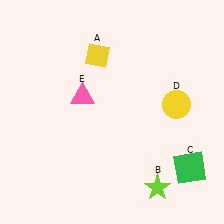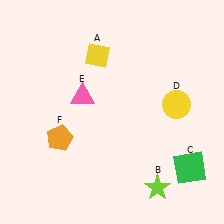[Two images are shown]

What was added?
An orange pentagon (F) was added in Image 2.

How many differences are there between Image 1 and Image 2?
There is 1 difference between the two images.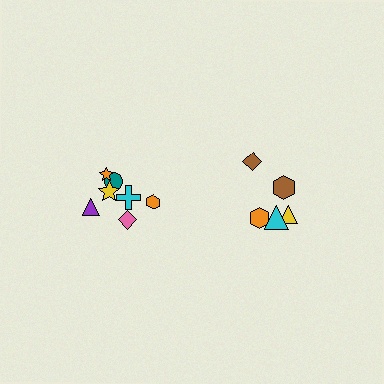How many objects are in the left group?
There are 7 objects.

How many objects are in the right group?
There are 5 objects.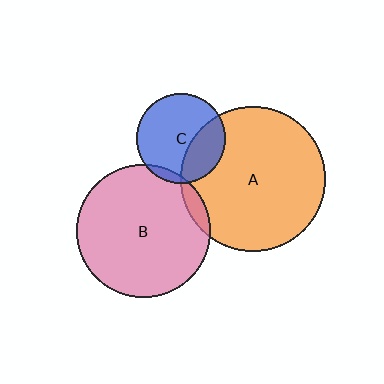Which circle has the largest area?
Circle A (orange).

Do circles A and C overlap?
Yes.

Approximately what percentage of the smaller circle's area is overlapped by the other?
Approximately 30%.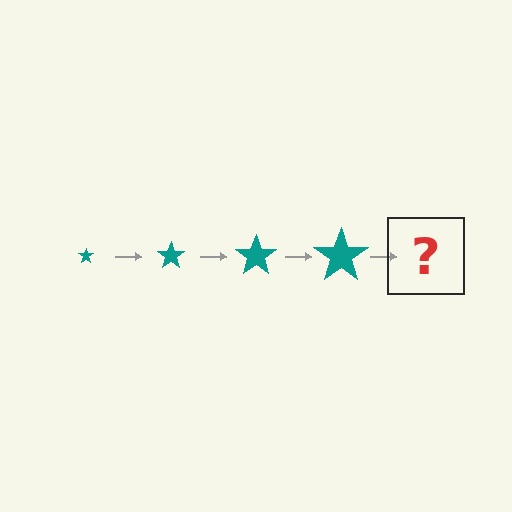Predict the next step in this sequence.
The next step is a teal star, larger than the previous one.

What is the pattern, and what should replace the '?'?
The pattern is that the star gets progressively larger each step. The '?' should be a teal star, larger than the previous one.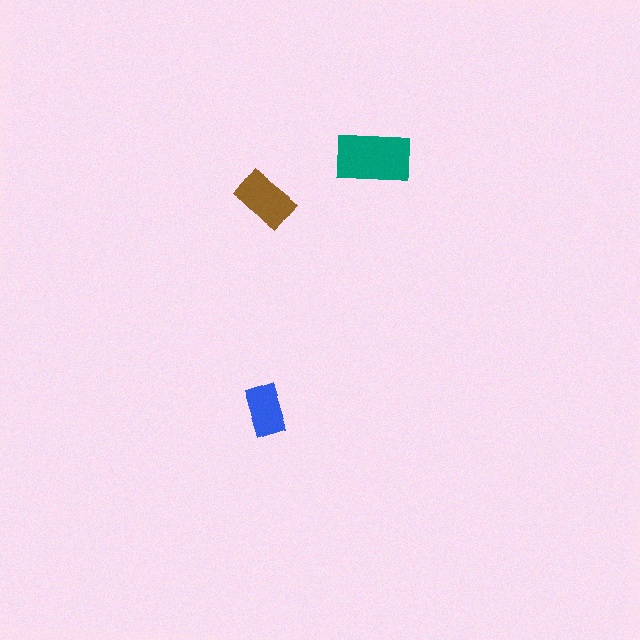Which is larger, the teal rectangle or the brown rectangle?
The teal one.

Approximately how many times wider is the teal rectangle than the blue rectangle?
About 1.5 times wider.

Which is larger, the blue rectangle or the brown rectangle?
The brown one.